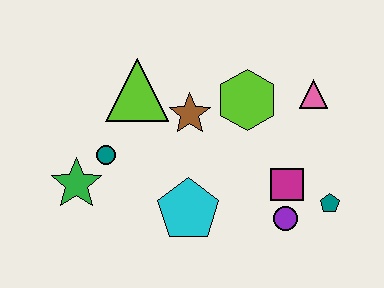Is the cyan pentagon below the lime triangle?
Yes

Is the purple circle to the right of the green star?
Yes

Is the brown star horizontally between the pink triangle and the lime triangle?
Yes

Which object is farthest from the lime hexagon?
The green star is farthest from the lime hexagon.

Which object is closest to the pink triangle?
The lime hexagon is closest to the pink triangle.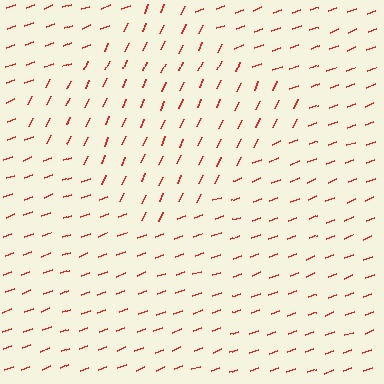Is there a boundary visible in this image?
Yes, there is a texture boundary formed by a change in line orientation.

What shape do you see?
I see a diamond.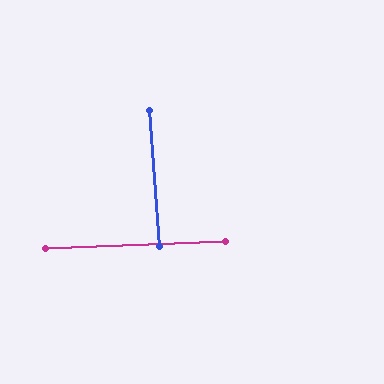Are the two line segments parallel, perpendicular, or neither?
Perpendicular — they meet at approximately 88°.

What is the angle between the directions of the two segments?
Approximately 88 degrees.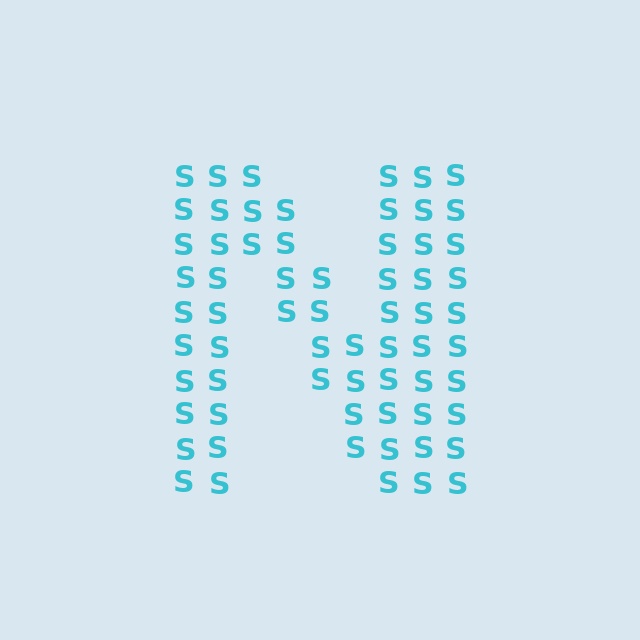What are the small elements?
The small elements are letter S's.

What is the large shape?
The large shape is the letter N.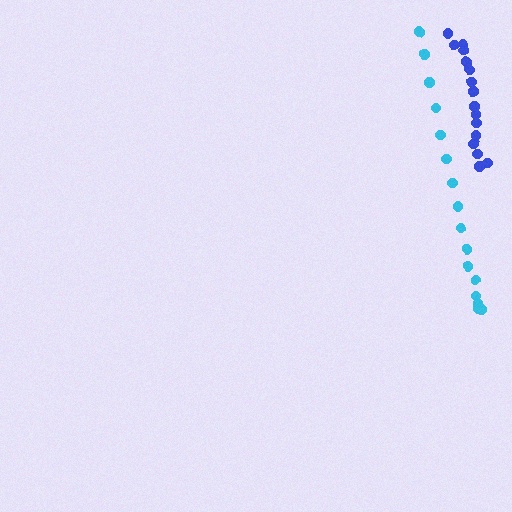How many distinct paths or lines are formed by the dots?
There are 2 distinct paths.